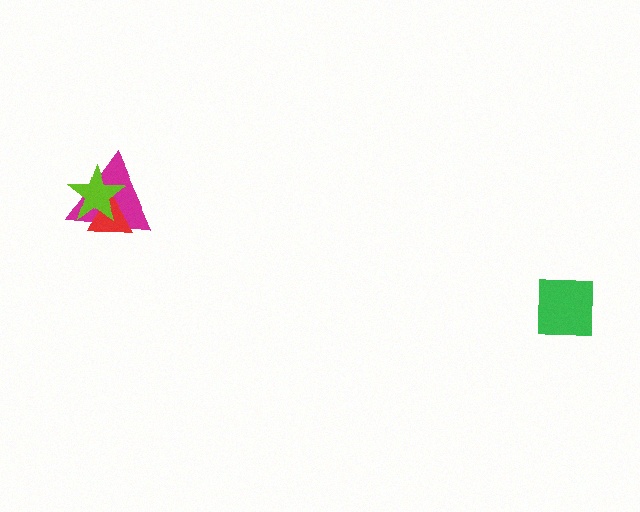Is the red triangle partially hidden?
Yes, it is partially covered by another shape.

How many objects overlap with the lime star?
2 objects overlap with the lime star.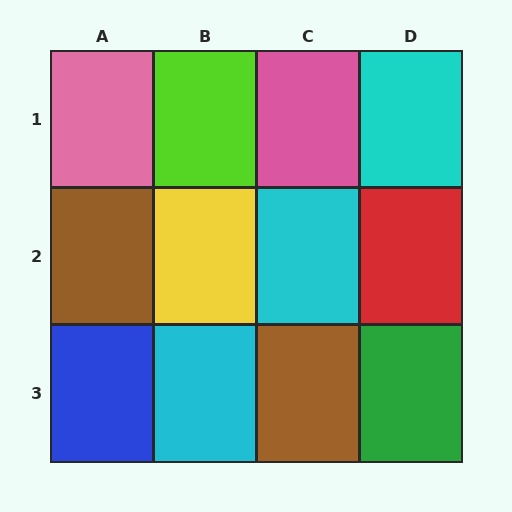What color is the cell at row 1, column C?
Pink.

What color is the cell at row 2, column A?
Brown.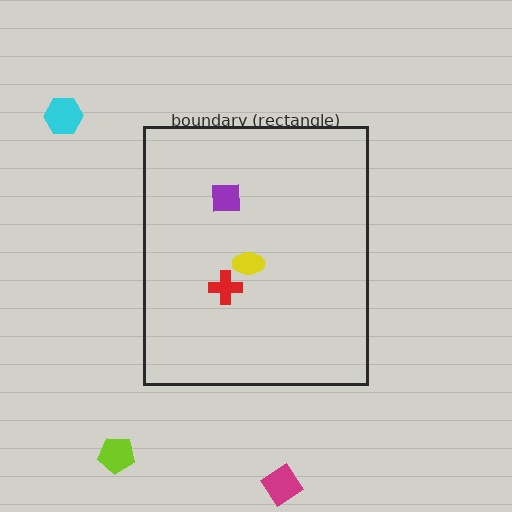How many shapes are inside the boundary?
3 inside, 3 outside.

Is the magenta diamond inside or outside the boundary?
Outside.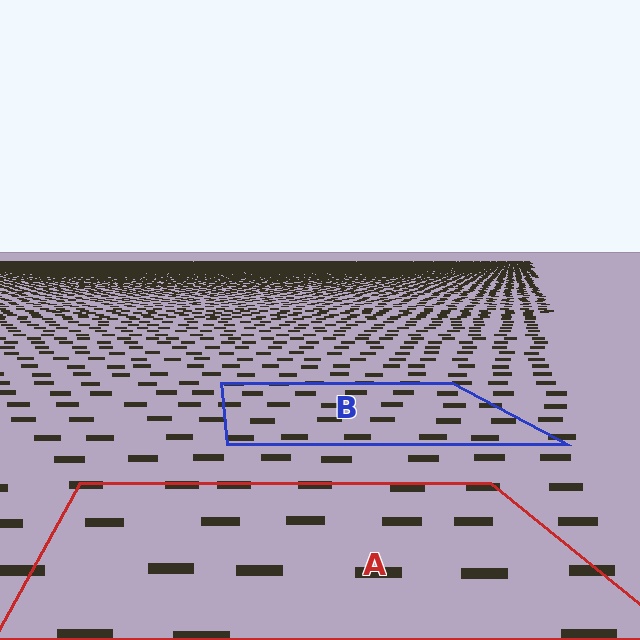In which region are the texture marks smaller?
The texture marks are smaller in region B, because it is farther away.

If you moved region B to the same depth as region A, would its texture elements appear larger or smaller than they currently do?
They would appear larger. At a closer depth, the same texture elements are projected at a bigger on-screen size.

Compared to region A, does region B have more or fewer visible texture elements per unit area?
Region B has more texture elements per unit area — they are packed more densely because it is farther away.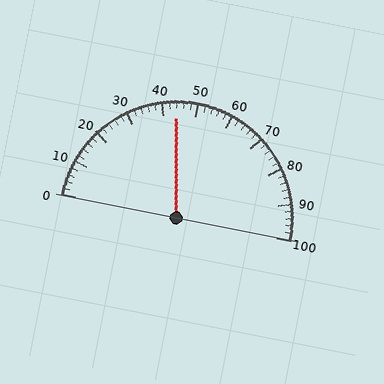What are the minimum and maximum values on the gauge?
The gauge ranges from 0 to 100.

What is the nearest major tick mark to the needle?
The nearest major tick mark is 40.